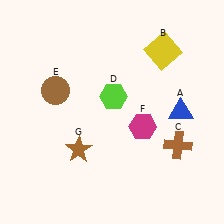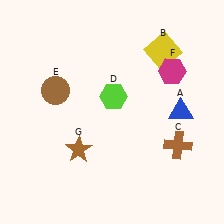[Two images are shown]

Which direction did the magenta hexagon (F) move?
The magenta hexagon (F) moved up.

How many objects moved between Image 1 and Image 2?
1 object moved between the two images.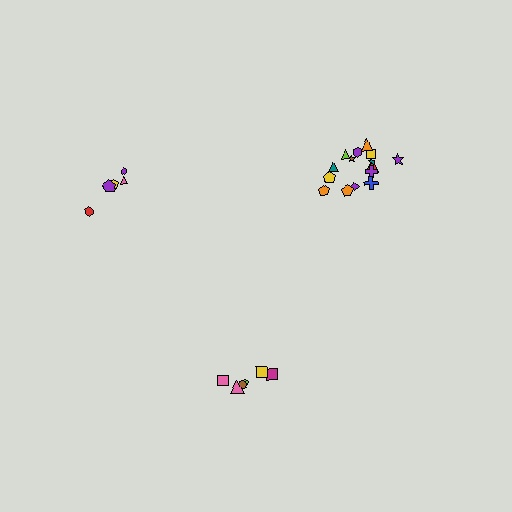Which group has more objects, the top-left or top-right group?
The top-right group.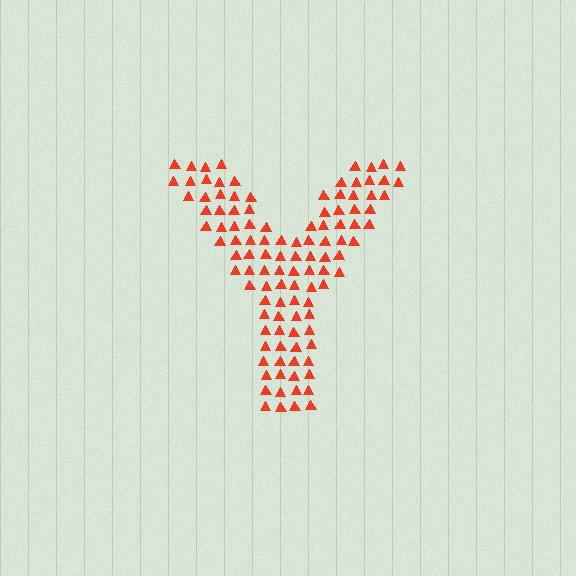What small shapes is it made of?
It is made of small triangles.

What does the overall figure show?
The overall figure shows the letter Y.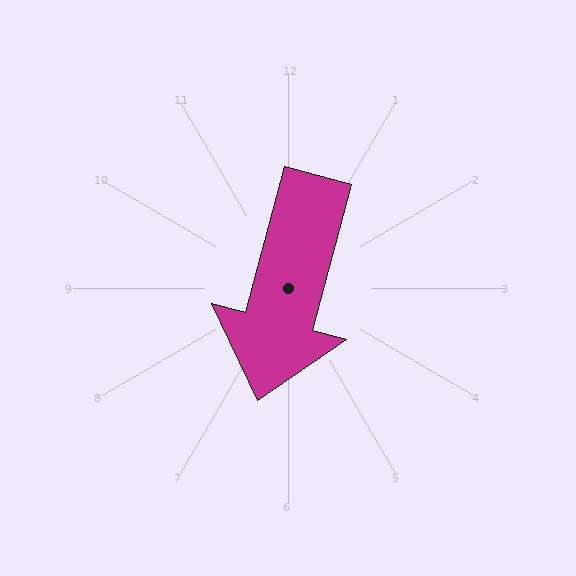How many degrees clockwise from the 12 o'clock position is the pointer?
Approximately 195 degrees.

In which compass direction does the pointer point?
South.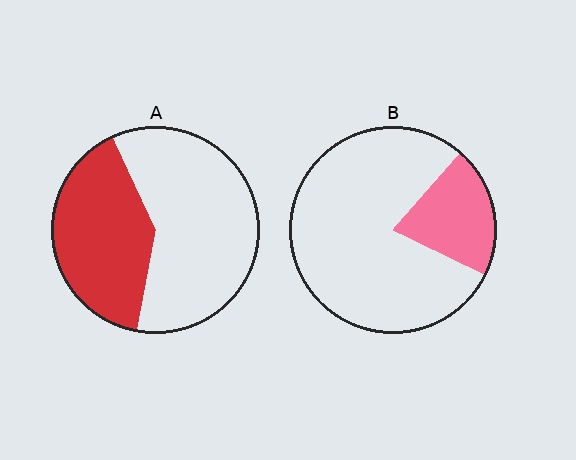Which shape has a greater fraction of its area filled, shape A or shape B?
Shape A.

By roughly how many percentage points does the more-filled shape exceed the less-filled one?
By roughly 20 percentage points (A over B).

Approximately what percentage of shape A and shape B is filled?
A is approximately 40% and B is approximately 20%.